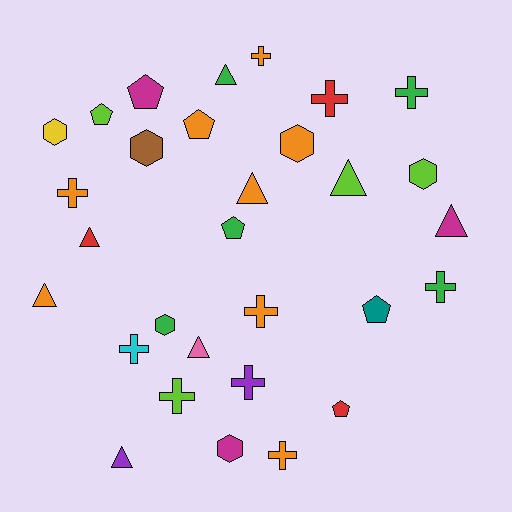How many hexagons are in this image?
There are 6 hexagons.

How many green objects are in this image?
There are 5 green objects.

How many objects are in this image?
There are 30 objects.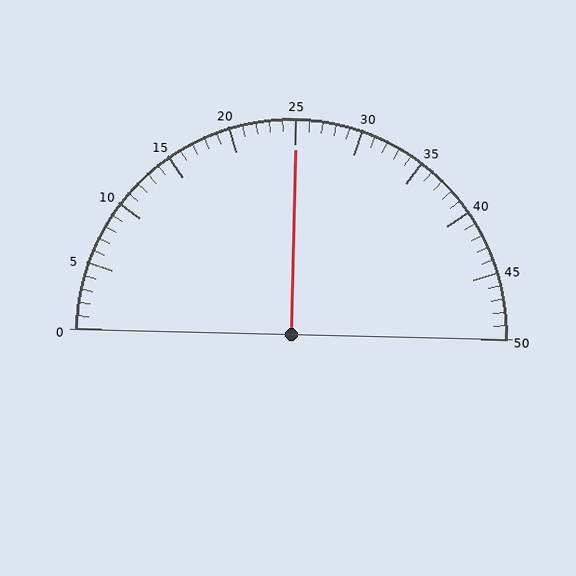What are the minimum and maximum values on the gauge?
The gauge ranges from 0 to 50.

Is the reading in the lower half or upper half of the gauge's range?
The reading is in the upper half of the range (0 to 50).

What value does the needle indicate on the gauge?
The needle indicates approximately 25.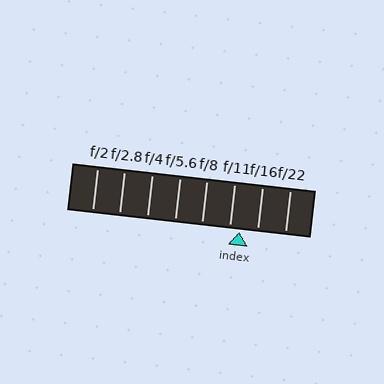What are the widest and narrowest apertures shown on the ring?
The widest aperture shown is f/2 and the narrowest is f/22.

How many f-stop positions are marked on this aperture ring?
There are 8 f-stop positions marked.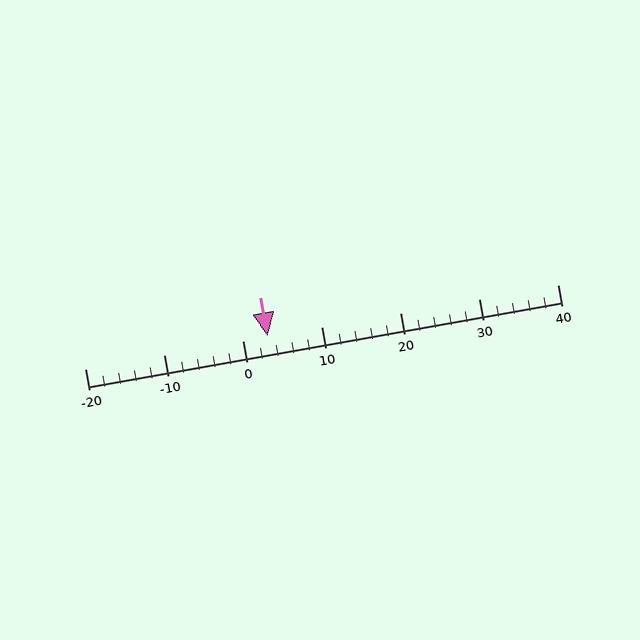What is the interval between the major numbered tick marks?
The major tick marks are spaced 10 units apart.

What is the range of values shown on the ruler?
The ruler shows values from -20 to 40.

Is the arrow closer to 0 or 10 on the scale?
The arrow is closer to 0.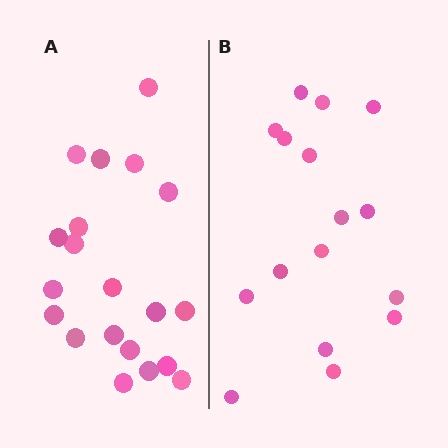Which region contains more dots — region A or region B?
Region A (the left region) has more dots.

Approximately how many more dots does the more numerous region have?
Region A has about 4 more dots than region B.